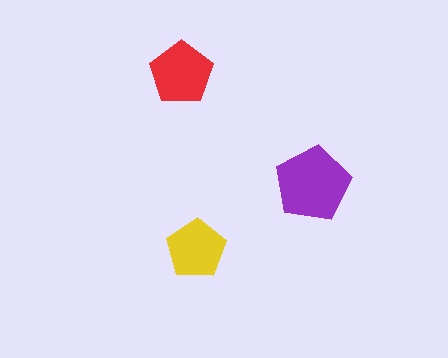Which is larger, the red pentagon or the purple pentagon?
The purple one.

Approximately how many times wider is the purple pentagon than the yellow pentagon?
About 1.5 times wider.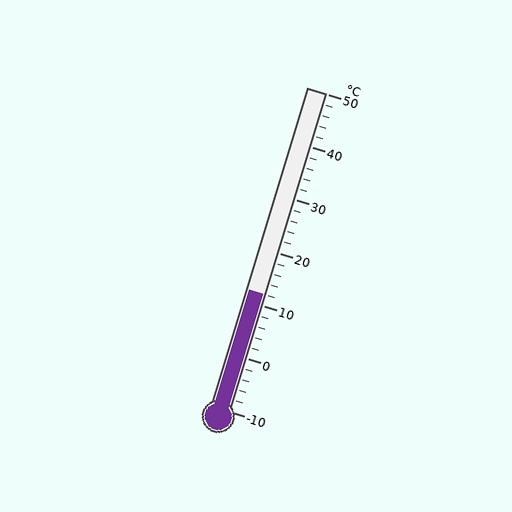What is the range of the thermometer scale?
The thermometer scale ranges from -10°C to 50°C.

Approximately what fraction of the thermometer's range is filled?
The thermometer is filled to approximately 35% of its range.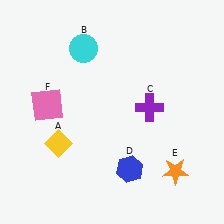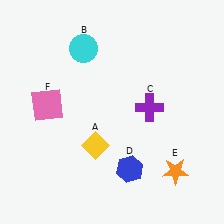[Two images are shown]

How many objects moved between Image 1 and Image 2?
1 object moved between the two images.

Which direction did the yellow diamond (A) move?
The yellow diamond (A) moved right.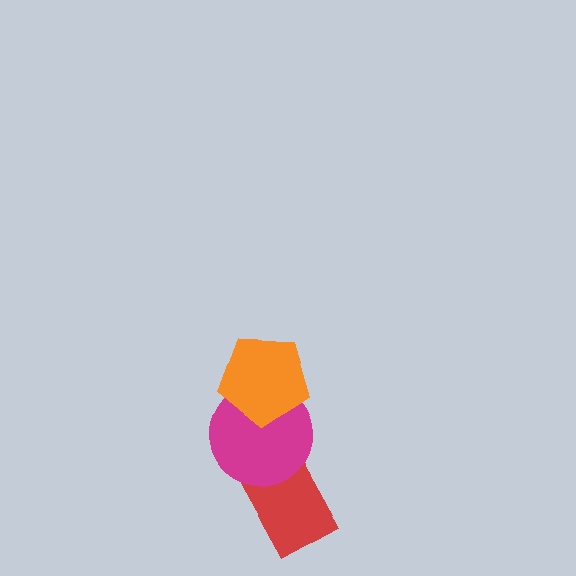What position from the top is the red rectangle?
The red rectangle is 3rd from the top.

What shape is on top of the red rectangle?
The magenta circle is on top of the red rectangle.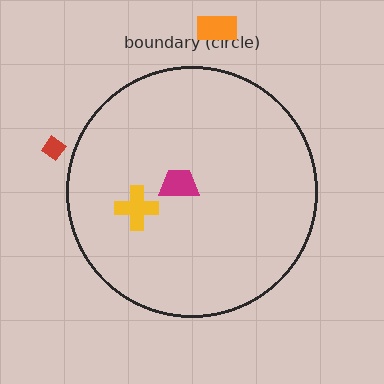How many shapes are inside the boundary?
2 inside, 2 outside.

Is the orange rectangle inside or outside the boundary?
Outside.